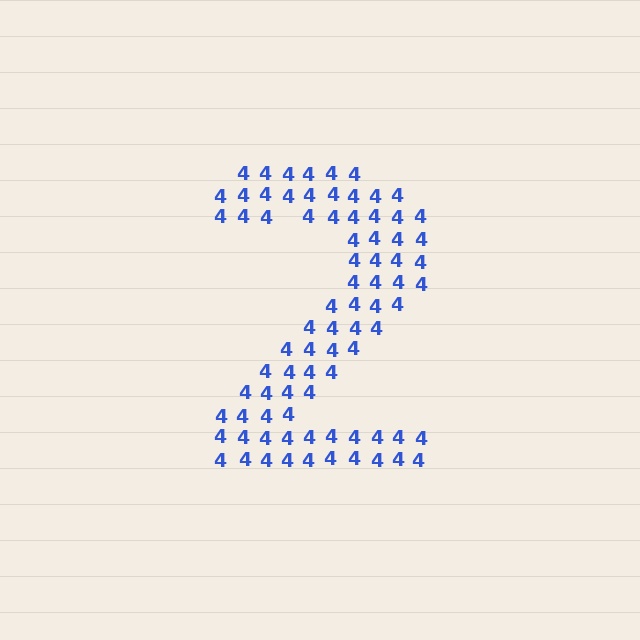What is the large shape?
The large shape is the digit 2.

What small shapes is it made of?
It is made of small digit 4's.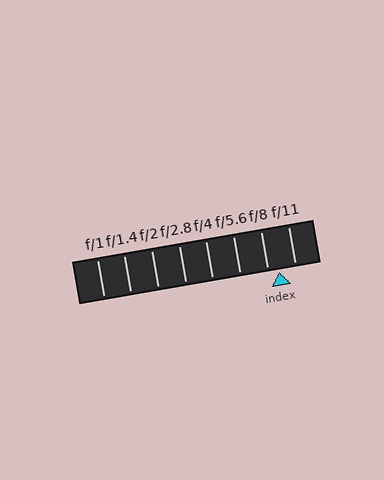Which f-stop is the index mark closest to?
The index mark is closest to f/8.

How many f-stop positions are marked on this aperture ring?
There are 8 f-stop positions marked.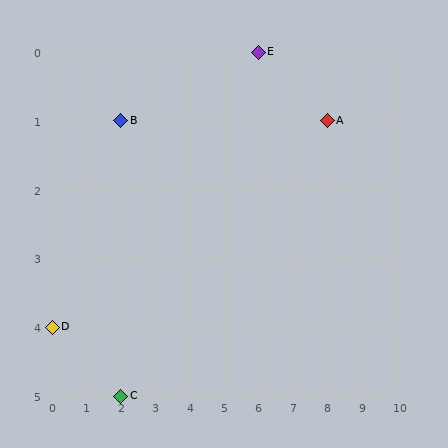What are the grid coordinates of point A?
Point A is at grid coordinates (8, 1).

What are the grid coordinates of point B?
Point B is at grid coordinates (2, 1).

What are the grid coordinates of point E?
Point E is at grid coordinates (6, 0).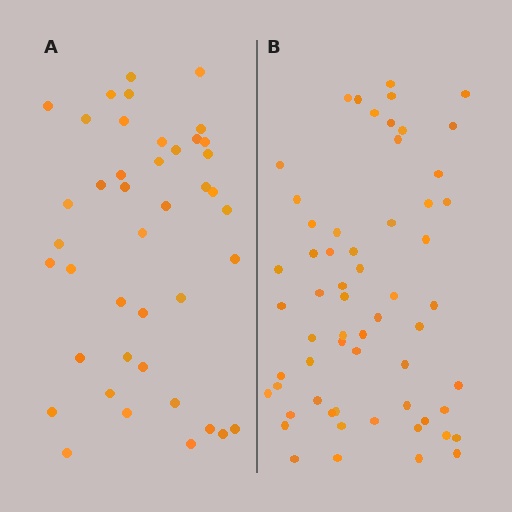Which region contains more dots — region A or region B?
Region B (the right region) has more dots.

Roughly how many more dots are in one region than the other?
Region B has approximately 20 more dots than region A.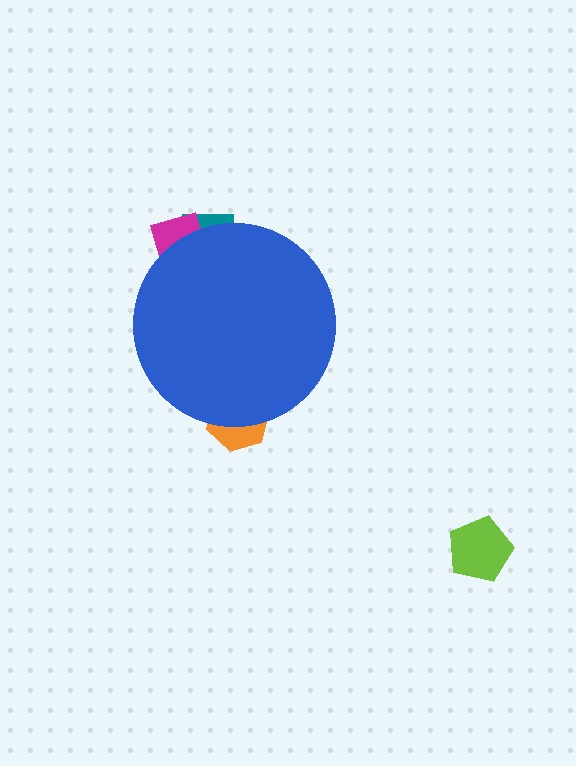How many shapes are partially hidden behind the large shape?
3 shapes are partially hidden.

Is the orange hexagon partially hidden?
Yes, the orange hexagon is partially hidden behind the blue circle.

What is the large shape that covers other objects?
A blue circle.